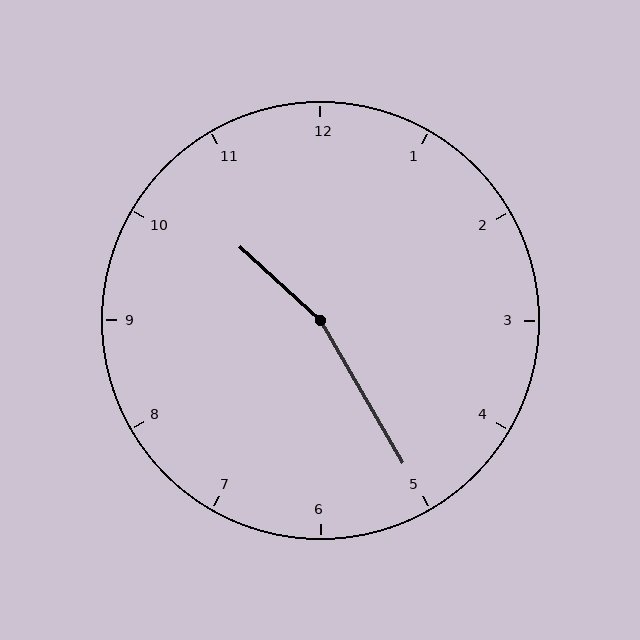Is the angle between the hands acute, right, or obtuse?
It is obtuse.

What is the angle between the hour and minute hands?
Approximately 162 degrees.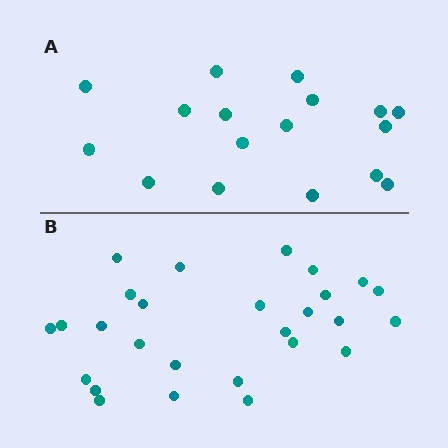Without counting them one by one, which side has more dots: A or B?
Region B (the bottom region) has more dots.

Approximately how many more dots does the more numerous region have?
Region B has roughly 10 or so more dots than region A.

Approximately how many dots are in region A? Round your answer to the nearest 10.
About 20 dots. (The exact count is 17, which rounds to 20.)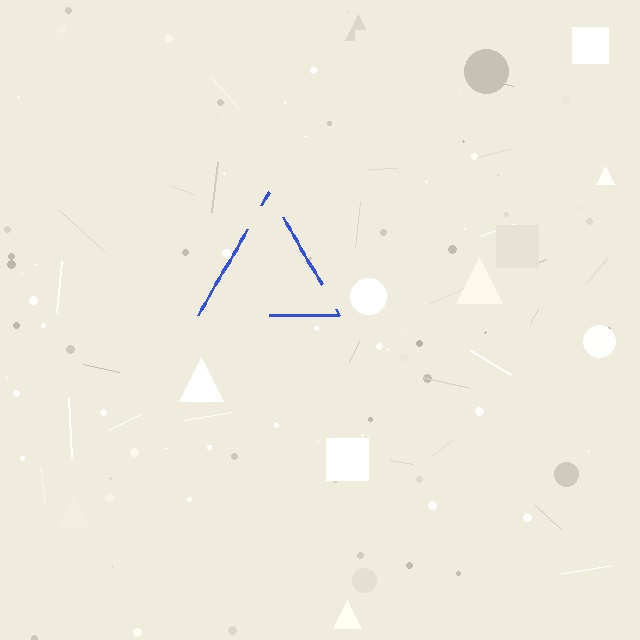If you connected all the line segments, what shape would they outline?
They would outline a triangle.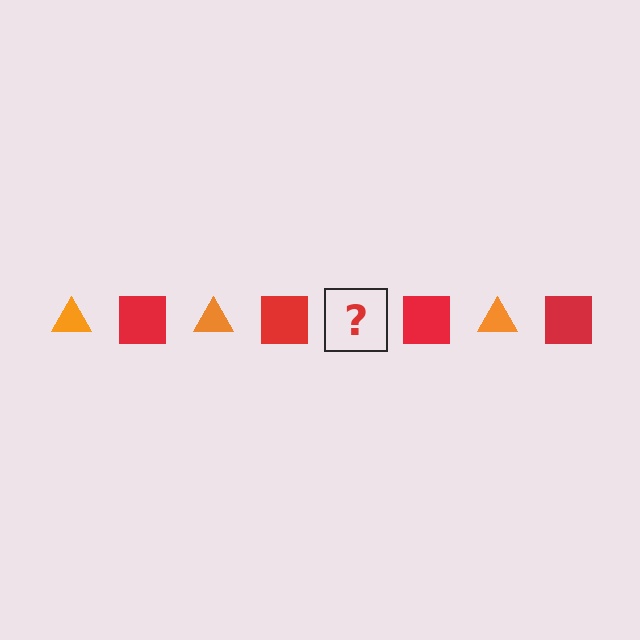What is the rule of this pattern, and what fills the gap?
The rule is that the pattern alternates between orange triangle and red square. The gap should be filled with an orange triangle.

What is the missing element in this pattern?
The missing element is an orange triangle.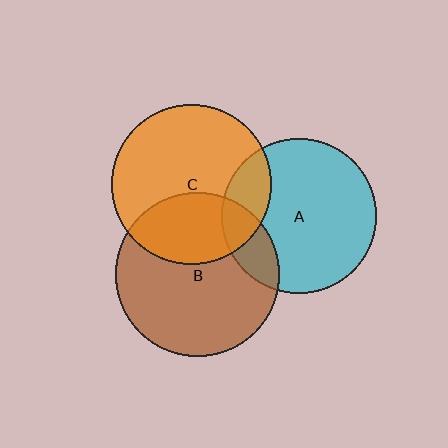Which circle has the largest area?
Circle B (brown).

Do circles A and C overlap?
Yes.